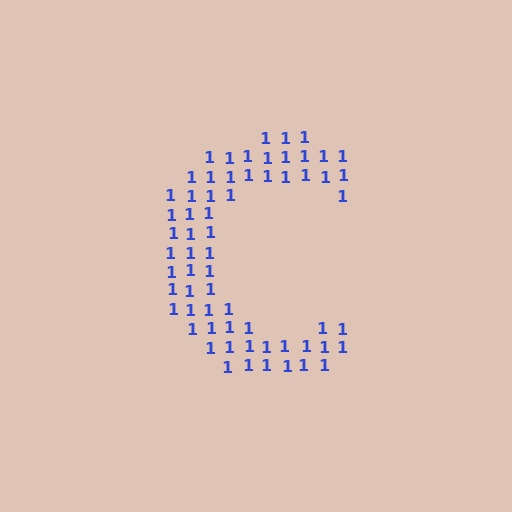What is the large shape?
The large shape is the letter C.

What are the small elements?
The small elements are digit 1's.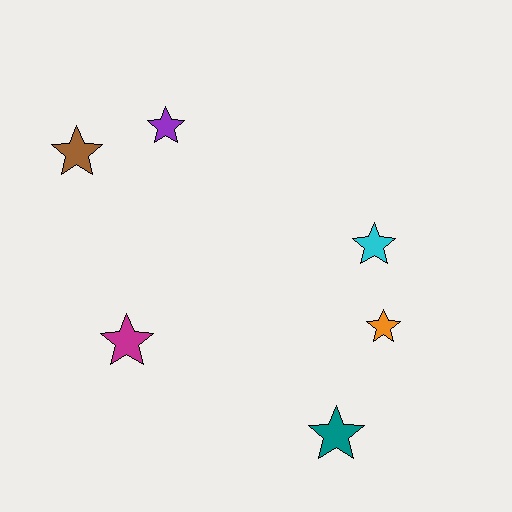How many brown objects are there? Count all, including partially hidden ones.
There is 1 brown object.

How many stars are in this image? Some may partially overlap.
There are 6 stars.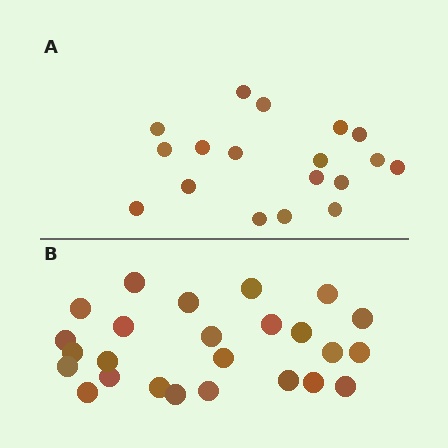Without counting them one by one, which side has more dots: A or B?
Region B (the bottom region) has more dots.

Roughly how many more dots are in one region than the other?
Region B has roughly 8 or so more dots than region A.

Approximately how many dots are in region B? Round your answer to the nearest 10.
About 20 dots. (The exact count is 25, which rounds to 20.)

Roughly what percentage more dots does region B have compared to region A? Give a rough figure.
About 40% more.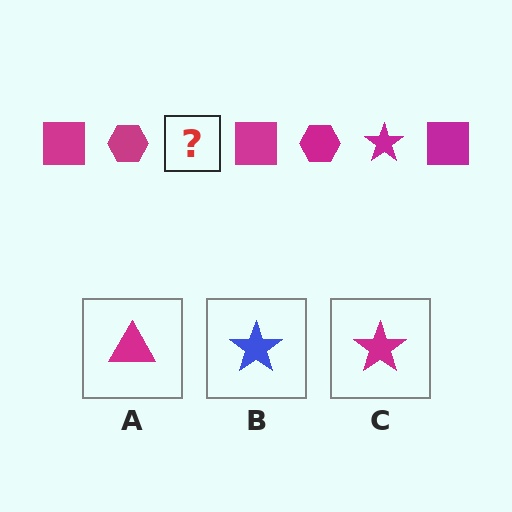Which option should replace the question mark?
Option C.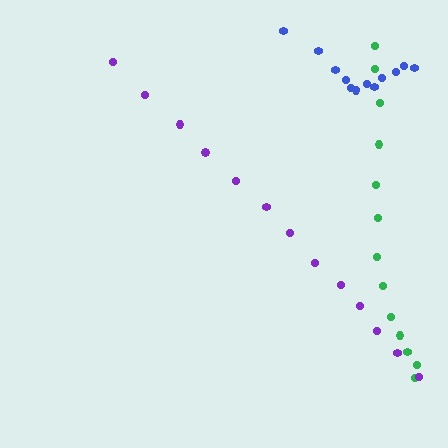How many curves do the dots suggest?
There are 3 distinct paths.